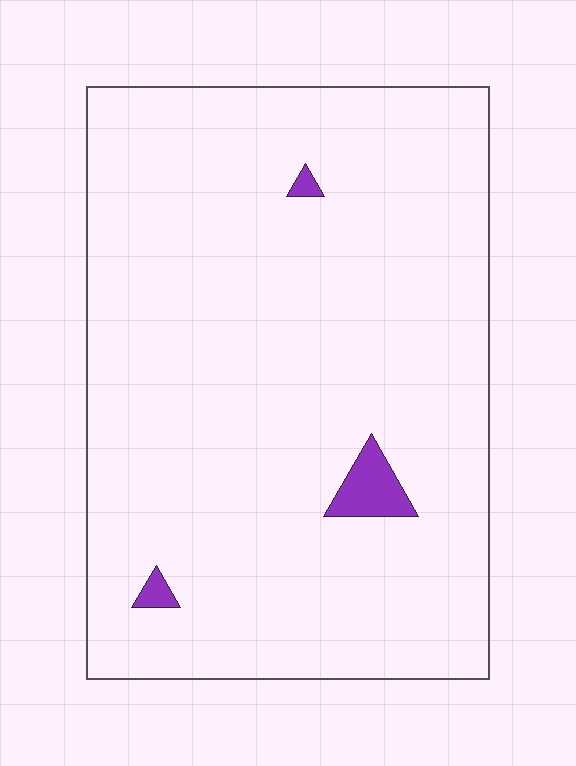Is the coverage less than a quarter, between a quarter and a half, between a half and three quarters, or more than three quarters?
Less than a quarter.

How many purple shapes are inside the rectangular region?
3.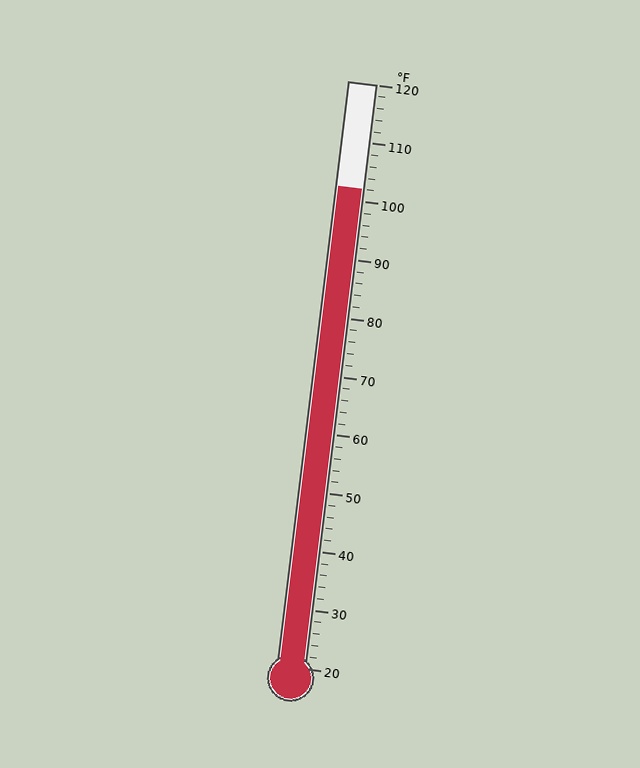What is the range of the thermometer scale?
The thermometer scale ranges from 20°F to 120°F.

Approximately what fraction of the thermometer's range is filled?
The thermometer is filled to approximately 80% of its range.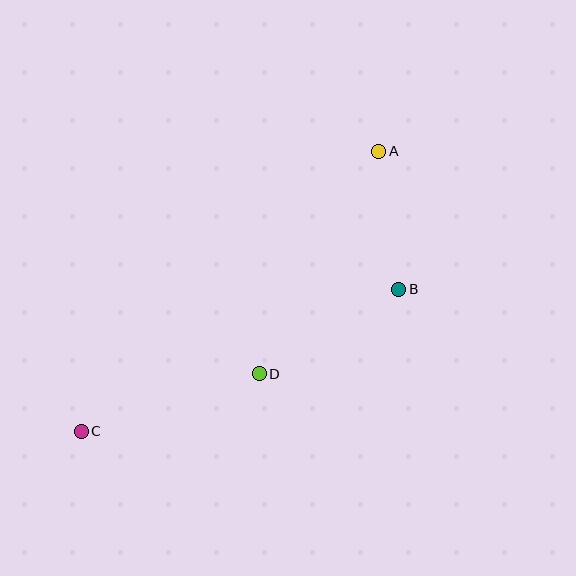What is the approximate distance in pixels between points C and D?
The distance between C and D is approximately 187 pixels.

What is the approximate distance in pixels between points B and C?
The distance between B and C is approximately 347 pixels.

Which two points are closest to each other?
Points A and B are closest to each other.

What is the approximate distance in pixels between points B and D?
The distance between B and D is approximately 163 pixels.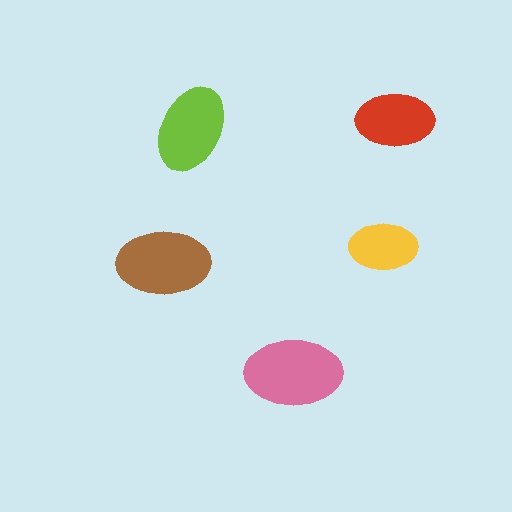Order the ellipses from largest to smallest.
the pink one, the brown one, the lime one, the red one, the yellow one.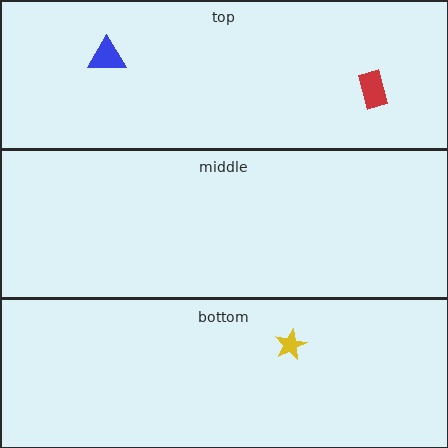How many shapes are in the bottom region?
1.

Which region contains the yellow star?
The bottom region.